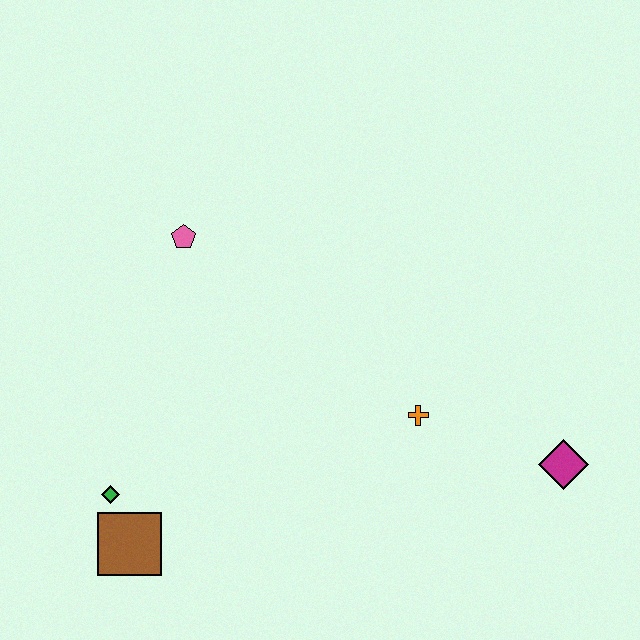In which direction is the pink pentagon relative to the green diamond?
The pink pentagon is above the green diamond.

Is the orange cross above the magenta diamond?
Yes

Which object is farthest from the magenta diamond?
The green diamond is farthest from the magenta diamond.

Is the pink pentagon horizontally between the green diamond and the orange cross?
Yes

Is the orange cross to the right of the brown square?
Yes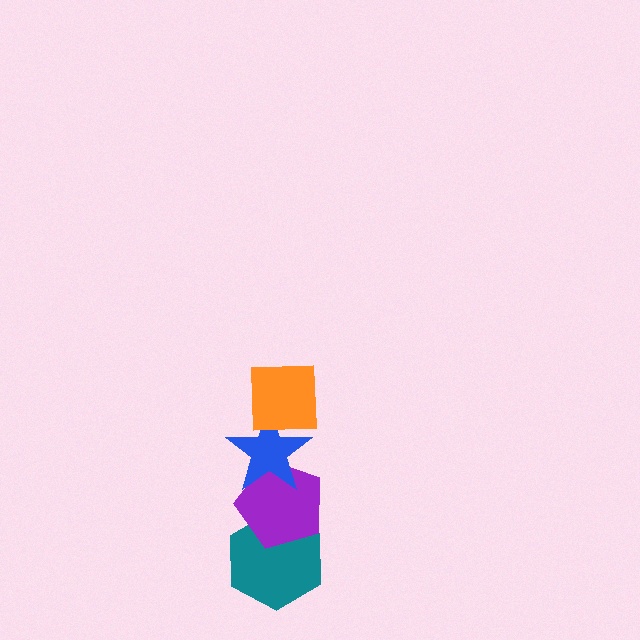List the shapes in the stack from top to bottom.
From top to bottom: the orange square, the blue star, the purple pentagon, the teal hexagon.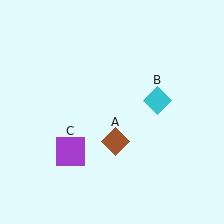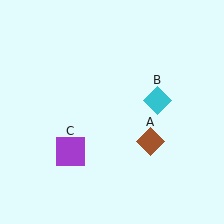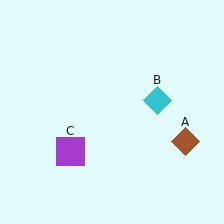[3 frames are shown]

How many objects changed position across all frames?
1 object changed position: brown diamond (object A).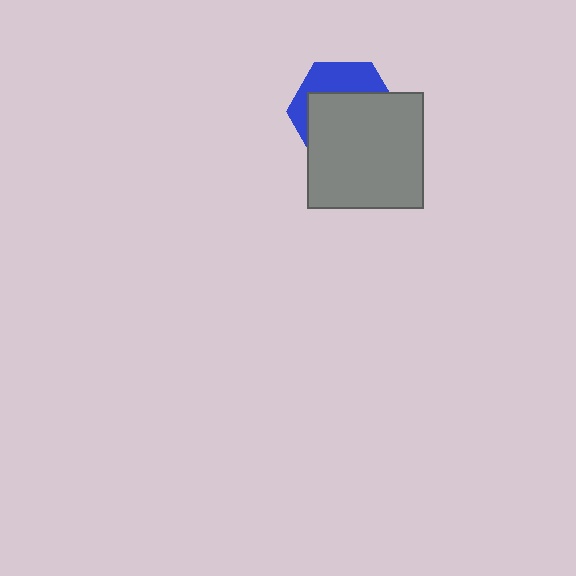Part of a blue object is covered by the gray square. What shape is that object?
It is a hexagon.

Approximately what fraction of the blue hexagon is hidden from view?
Roughly 66% of the blue hexagon is hidden behind the gray square.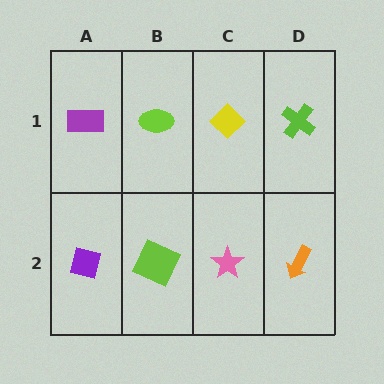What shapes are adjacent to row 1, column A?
A purple square (row 2, column A), a lime ellipse (row 1, column B).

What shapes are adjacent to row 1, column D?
An orange arrow (row 2, column D), a yellow diamond (row 1, column C).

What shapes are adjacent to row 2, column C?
A yellow diamond (row 1, column C), a lime square (row 2, column B), an orange arrow (row 2, column D).